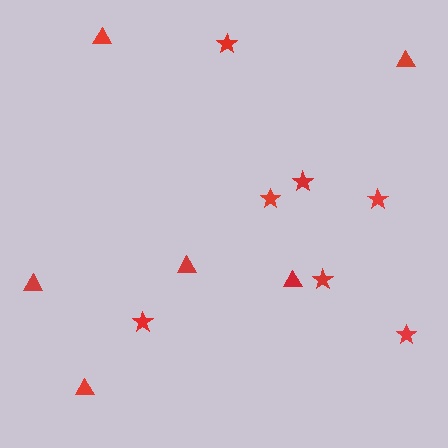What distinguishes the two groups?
There are 2 groups: one group of triangles (6) and one group of stars (7).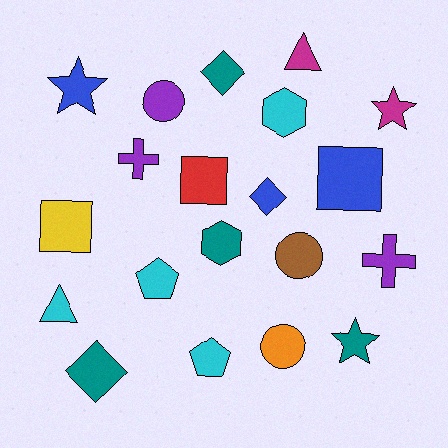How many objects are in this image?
There are 20 objects.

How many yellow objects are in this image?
There is 1 yellow object.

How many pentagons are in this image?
There are 2 pentagons.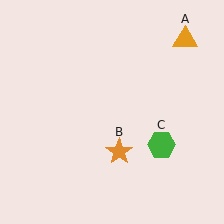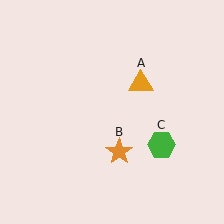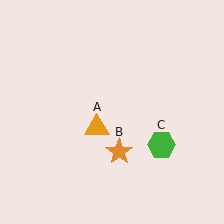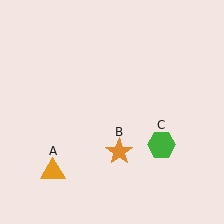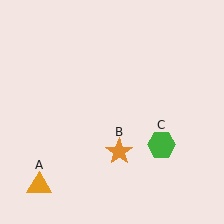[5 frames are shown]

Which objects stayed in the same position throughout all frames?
Orange star (object B) and green hexagon (object C) remained stationary.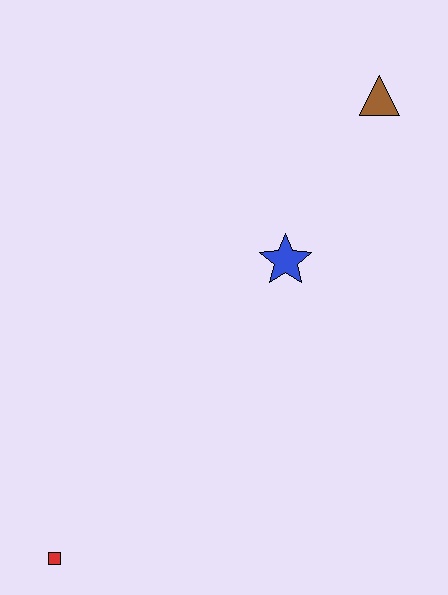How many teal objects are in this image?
There are no teal objects.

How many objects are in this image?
There are 3 objects.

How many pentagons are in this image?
There are no pentagons.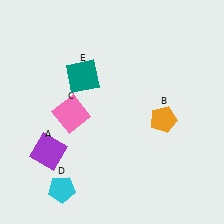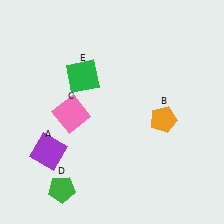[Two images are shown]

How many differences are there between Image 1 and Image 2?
There are 2 differences between the two images.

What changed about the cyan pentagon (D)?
In Image 1, D is cyan. In Image 2, it changed to green.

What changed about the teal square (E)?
In Image 1, E is teal. In Image 2, it changed to green.